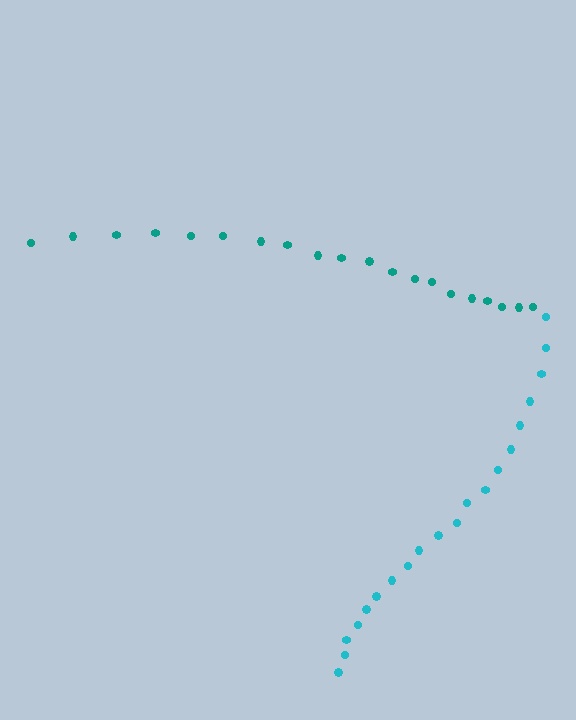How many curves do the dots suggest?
There are 2 distinct paths.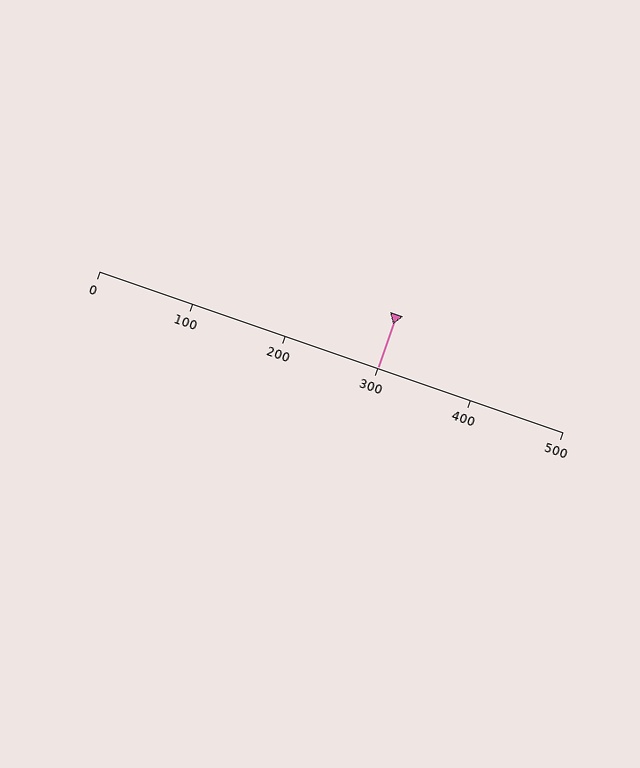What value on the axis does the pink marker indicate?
The marker indicates approximately 300.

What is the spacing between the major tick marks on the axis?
The major ticks are spaced 100 apart.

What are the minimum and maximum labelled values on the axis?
The axis runs from 0 to 500.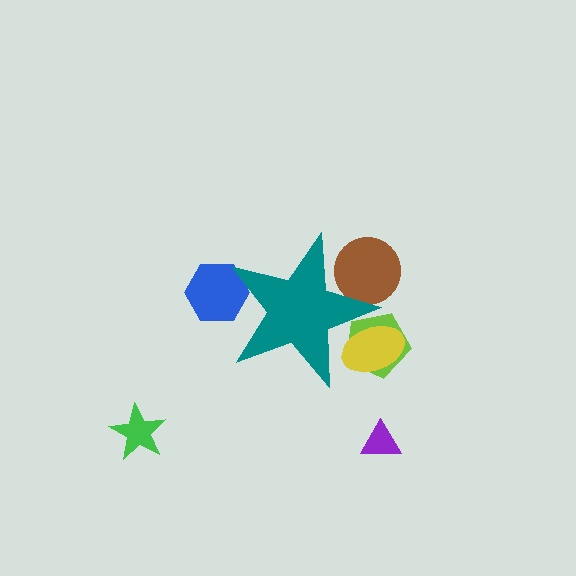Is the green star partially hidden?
No, the green star is fully visible.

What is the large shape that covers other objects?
A teal star.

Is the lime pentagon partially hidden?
Yes, the lime pentagon is partially hidden behind the teal star.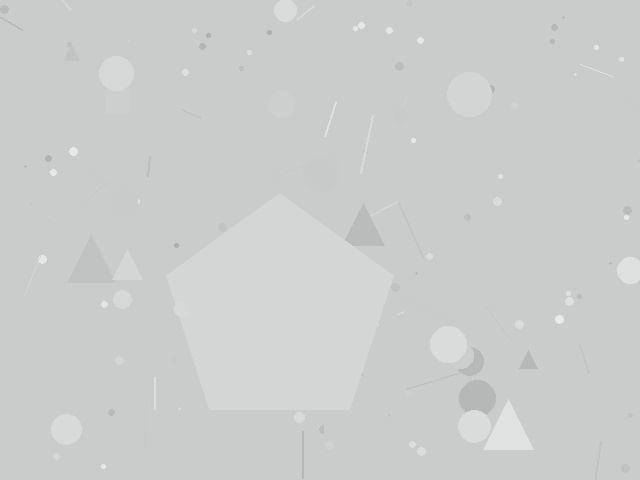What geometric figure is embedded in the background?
A pentagon is embedded in the background.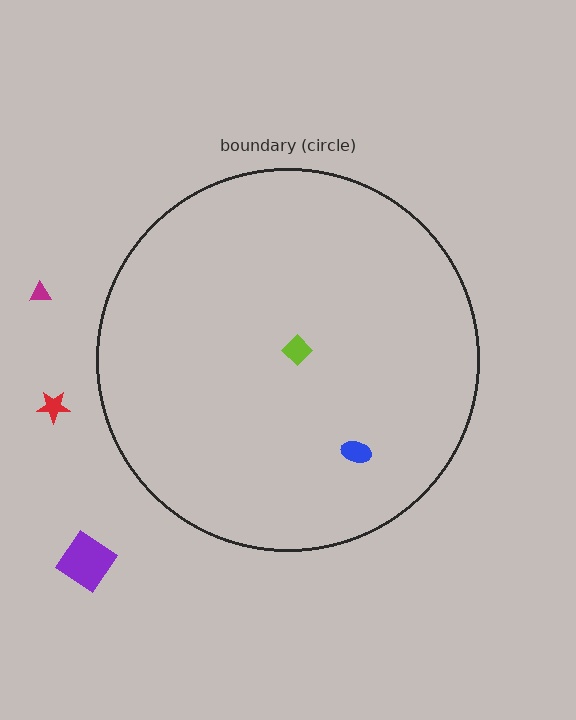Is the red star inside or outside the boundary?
Outside.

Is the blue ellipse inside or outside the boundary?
Inside.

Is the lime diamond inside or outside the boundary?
Inside.